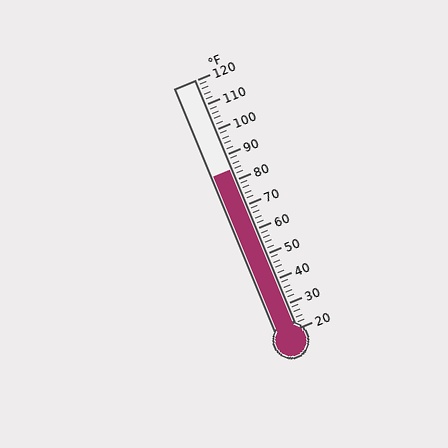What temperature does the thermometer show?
The thermometer shows approximately 84°F.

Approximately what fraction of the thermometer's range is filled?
The thermometer is filled to approximately 65% of its range.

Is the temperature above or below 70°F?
The temperature is above 70°F.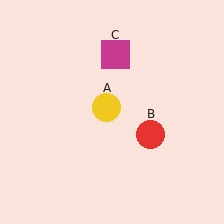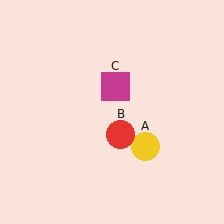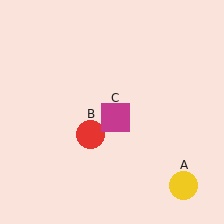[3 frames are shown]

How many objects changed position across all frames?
3 objects changed position: yellow circle (object A), red circle (object B), magenta square (object C).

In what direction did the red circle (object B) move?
The red circle (object B) moved left.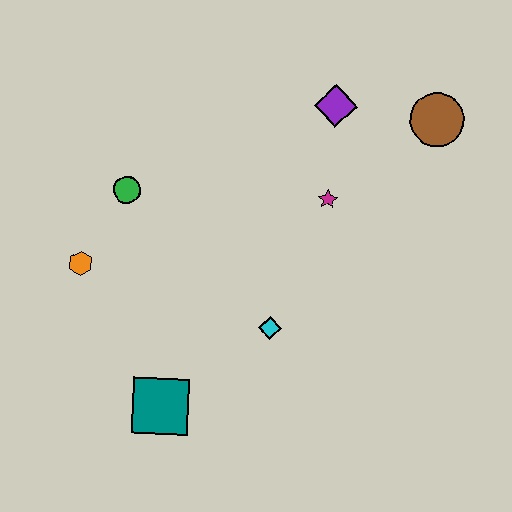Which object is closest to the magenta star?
The purple diamond is closest to the magenta star.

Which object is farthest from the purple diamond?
The teal square is farthest from the purple diamond.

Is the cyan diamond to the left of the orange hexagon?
No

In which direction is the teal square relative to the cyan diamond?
The teal square is to the left of the cyan diamond.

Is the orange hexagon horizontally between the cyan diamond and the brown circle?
No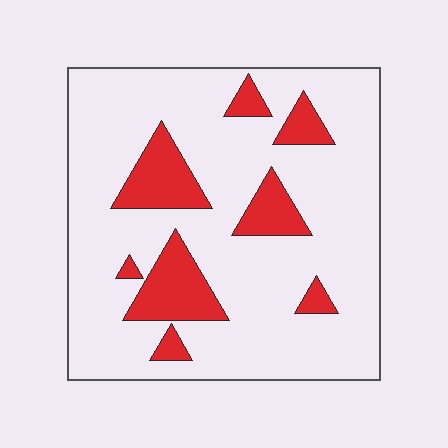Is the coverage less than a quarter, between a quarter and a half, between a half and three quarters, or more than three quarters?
Less than a quarter.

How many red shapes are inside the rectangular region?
8.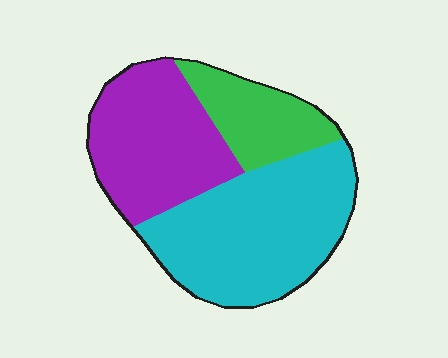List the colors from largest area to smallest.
From largest to smallest: cyan, purple, green.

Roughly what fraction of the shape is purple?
Purple covers roughly 35% of the shape.